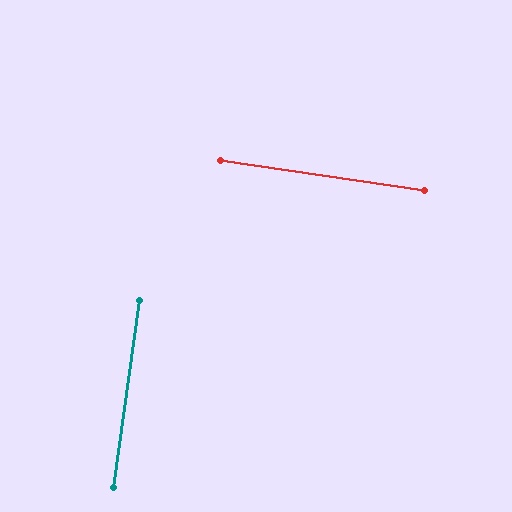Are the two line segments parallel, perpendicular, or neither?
Perpendicular — they meet at approximately 90°.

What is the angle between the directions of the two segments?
Approximately 90 degrees.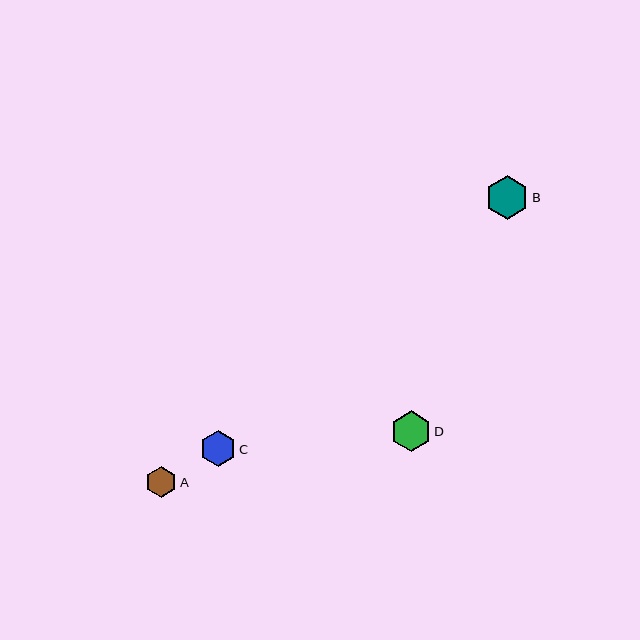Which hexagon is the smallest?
Hexagon A is the smallest with a size of approximately 31 pixels.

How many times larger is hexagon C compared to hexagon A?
Hexagon C is approximately 1.1 times the size of hexagon A.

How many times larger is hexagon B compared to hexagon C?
Hexagon B is approximately 1.2 times the size of hexagon C.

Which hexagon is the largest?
Hexagon B is the largest with a size of approximately 43 pixels.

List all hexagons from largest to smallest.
From largest to smallest: B, D, C, A.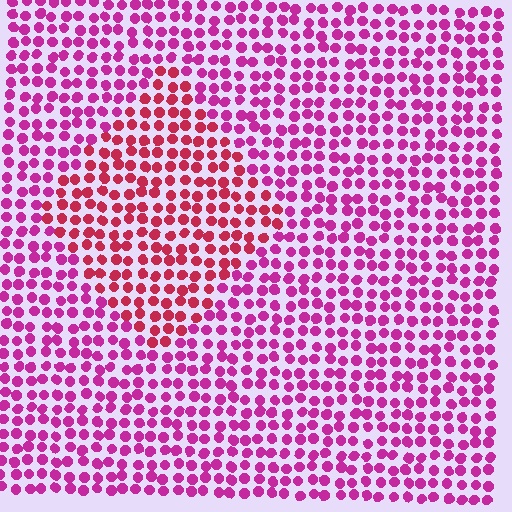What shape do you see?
I see a diamond.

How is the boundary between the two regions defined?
The boundary is defined purely by a slight shift in hue (about 30 degrees). Spacing, size, and orientation are identical on both sides.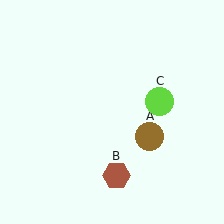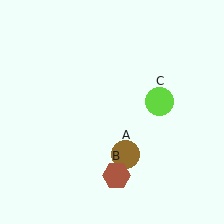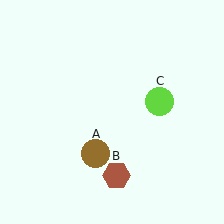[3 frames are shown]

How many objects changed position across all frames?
1 object changed position: brown circle (object A).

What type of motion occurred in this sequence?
The brown circle (object A) rotated clockwise around the center of the scene.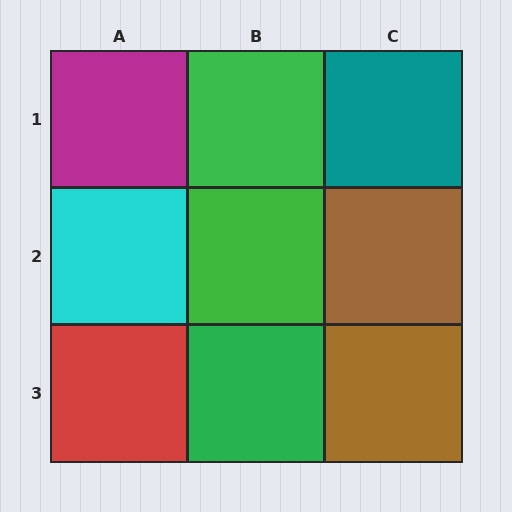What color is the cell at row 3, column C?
Brown.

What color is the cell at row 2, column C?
Brown.